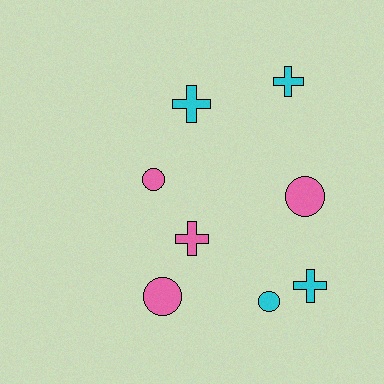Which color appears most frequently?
Pink, with 4 objects.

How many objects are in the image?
There are 8 objects.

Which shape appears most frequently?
Circle, with 4 objects.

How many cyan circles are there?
There is 1 cyan circle.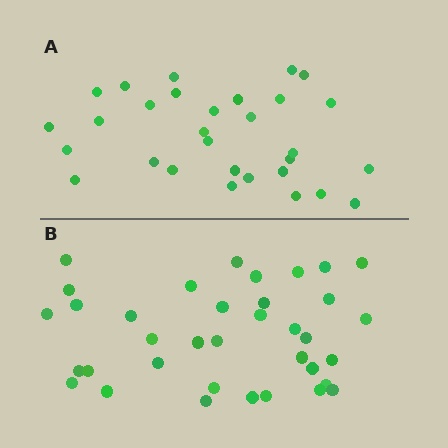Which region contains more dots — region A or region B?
Region B (the bottom region) has more dots.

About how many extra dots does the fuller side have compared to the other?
Region B has about 6 more dots than region A.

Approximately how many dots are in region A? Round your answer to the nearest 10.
About 30 dots.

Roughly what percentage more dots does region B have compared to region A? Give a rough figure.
About 20% more.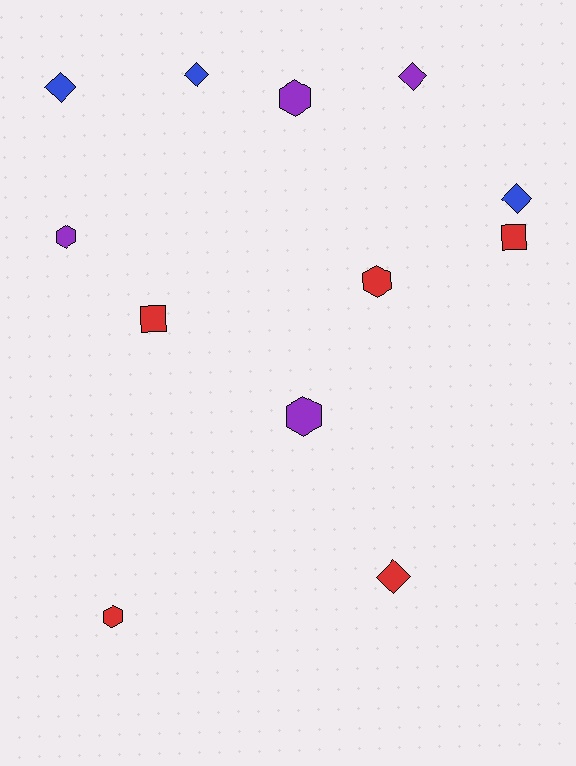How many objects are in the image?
There are 12 objects.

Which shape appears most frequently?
Diamond, with 5 objects.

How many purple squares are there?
There are no purple squares.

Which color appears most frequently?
Red, with 5 objects.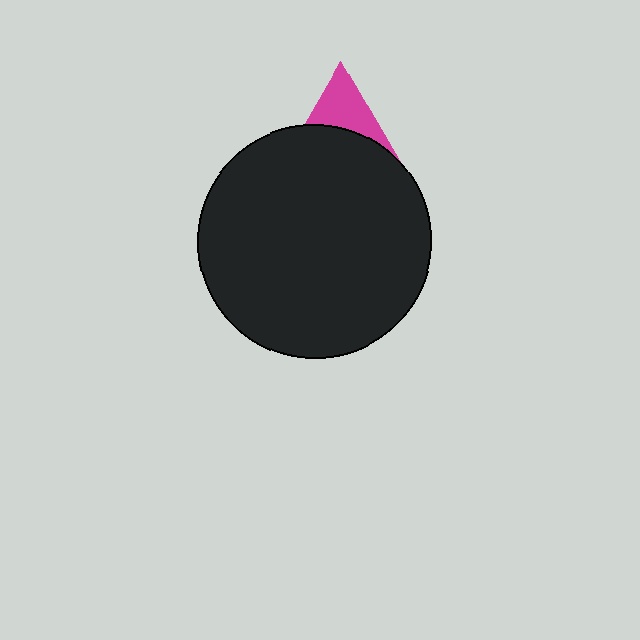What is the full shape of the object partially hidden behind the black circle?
The partially hidden object is a magenta triangle.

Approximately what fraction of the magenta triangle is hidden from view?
Roughly 60% of the magenta triangle is hidden behind the black circle.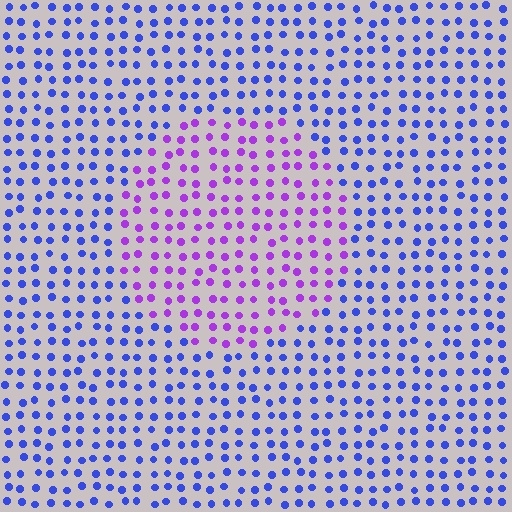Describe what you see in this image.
The image is filled with small blue elements in a uniform arrangement. A circle-shaped region is visible where the elements are tinted to a slightly different hue, forming a subtle color boundary.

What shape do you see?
I see a circle.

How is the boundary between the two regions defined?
The boundary is defined purely by a slight shift in hue (about 48 degrees). Spacing, size, and orientation are identical on both sides.